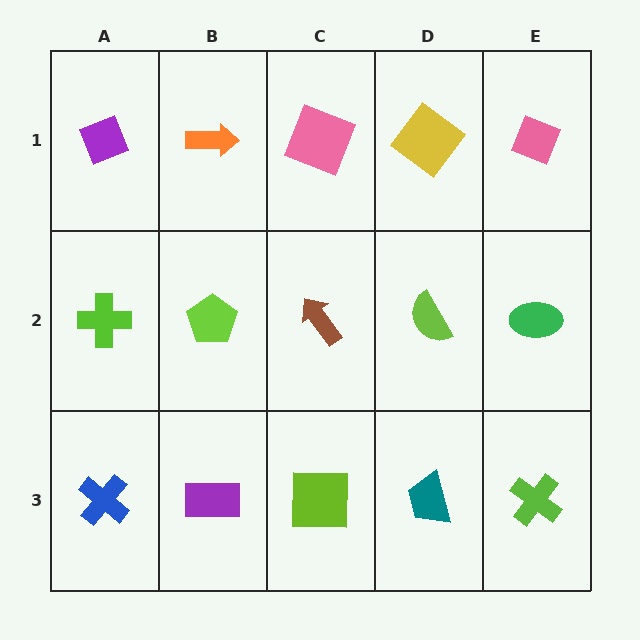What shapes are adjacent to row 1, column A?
A lime cross (row 2, column A), an orange arrow (row 1, column B).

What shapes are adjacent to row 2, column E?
A pink diamond (row 1, column E), a lime cross (row 3, column E), a lime semicircle (row 2, column D).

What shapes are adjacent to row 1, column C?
A brown arrow (row 2, column C), an orange arrow (row 1, column B), a yellow diamond (row 1, column D).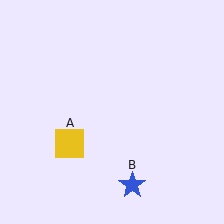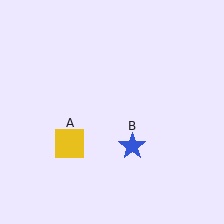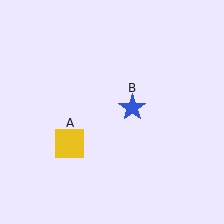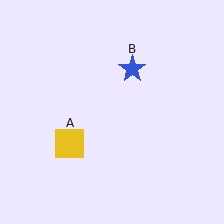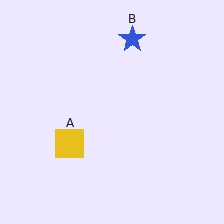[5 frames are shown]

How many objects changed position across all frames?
1 object changed position: blue star (object B).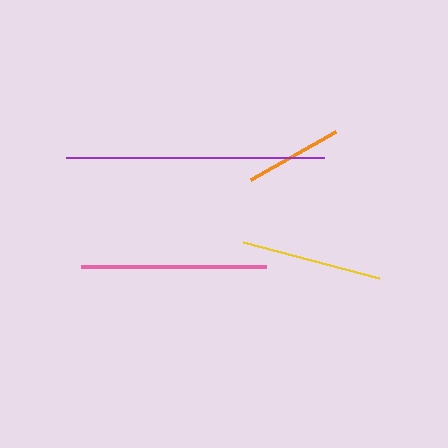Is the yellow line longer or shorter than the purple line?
The purple line is longer than the yellow line.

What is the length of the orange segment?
The orange segment is approximately 98 pixels long.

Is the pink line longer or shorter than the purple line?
The purple line is longer than the pink line.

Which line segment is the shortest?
The orange line is the shortest at approximately 98 pixels.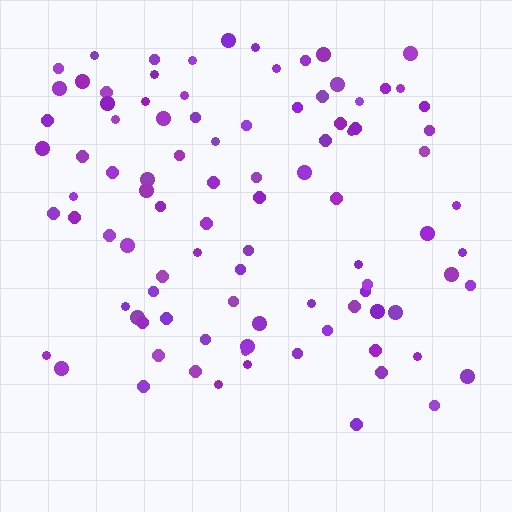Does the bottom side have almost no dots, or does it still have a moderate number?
Still a moderate number, just noticeably fewer than the top.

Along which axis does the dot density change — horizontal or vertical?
Vertical.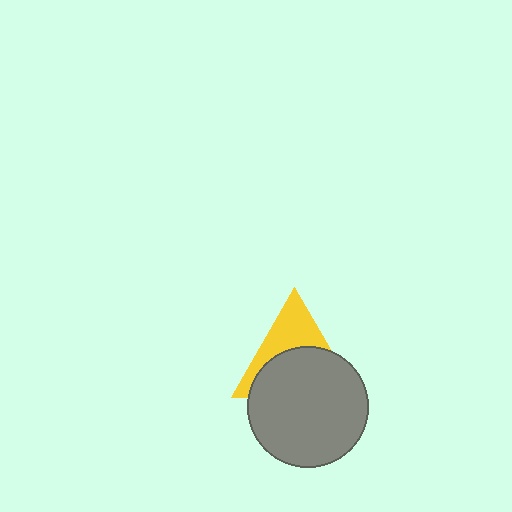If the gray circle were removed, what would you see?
You would see the complete yellow triangle.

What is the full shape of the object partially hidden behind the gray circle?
The partially hidden object is a yellow triangle.